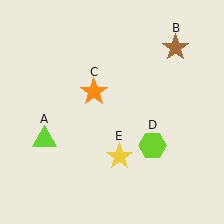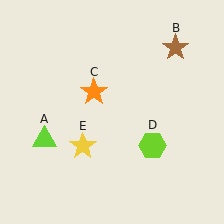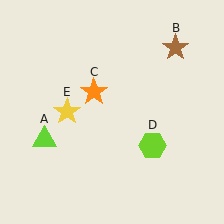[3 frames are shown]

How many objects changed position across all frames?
1 object changed position: yellow star (object E).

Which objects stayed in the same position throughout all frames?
Lime triangle (object A) and brown star (object B) and orange star (object C) and lime hexagon (object D) remained stationary.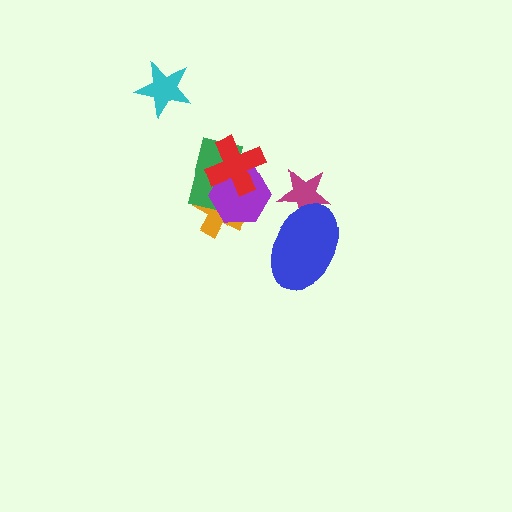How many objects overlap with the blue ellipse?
1 object overlaps with the blue ellipse.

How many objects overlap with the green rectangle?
3 objects overlap with the green rectangle.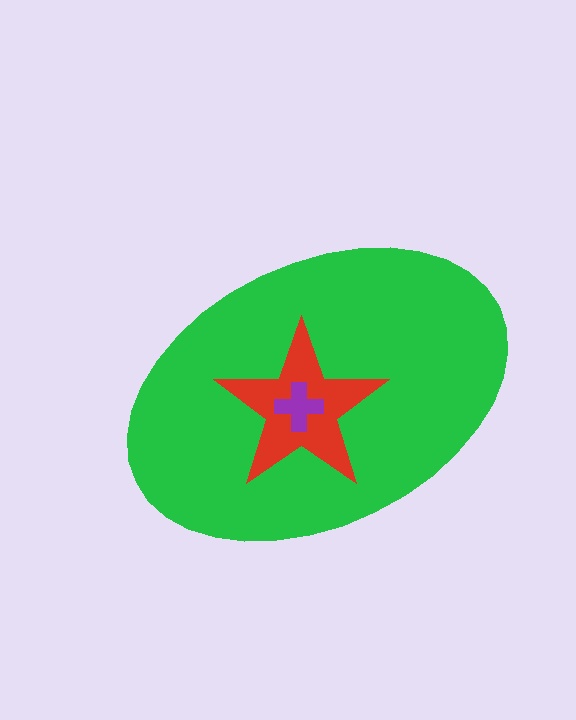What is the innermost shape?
The purple cross.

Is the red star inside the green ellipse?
Yes.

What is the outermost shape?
The green ellipse.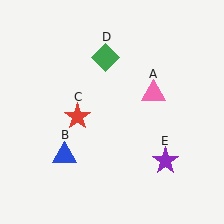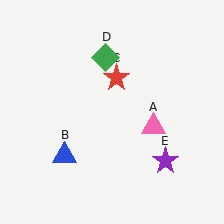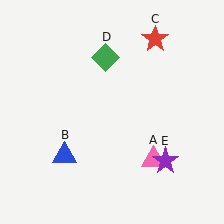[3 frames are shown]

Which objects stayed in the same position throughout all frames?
Blue triangle (object B) and green diamond (object D) and purple star (object E) remained stationary.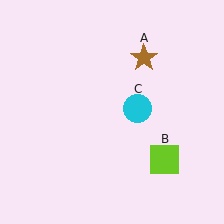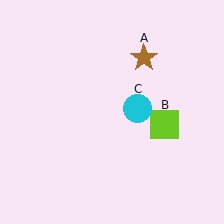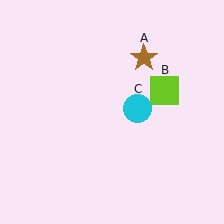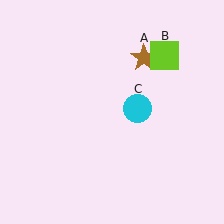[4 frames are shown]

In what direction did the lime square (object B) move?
The lime square (object B) moved up.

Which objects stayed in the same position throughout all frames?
Brown star (object A) and cyan circle (object C) remained stationary.